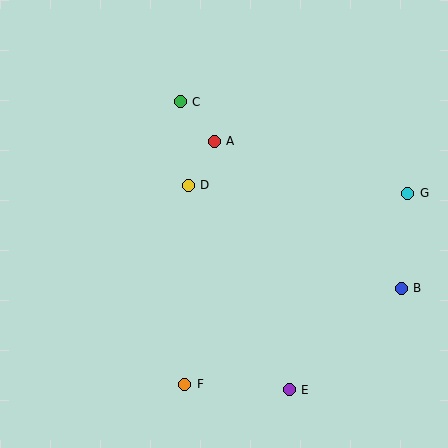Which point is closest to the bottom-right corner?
Point B is closest to the bottom-right corner.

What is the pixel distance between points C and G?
The distance between C and G is 245 pixels.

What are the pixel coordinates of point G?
Point G is at (408, 193).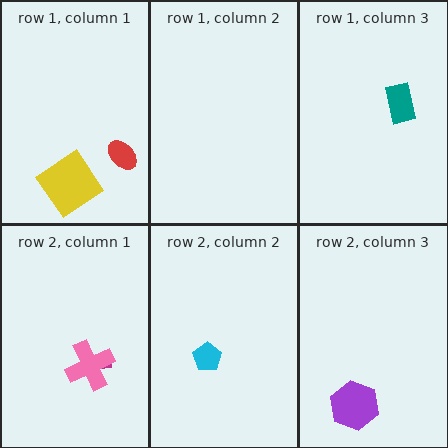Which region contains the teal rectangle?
The row 1, column 3 region.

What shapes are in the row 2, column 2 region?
The cyan pentagon.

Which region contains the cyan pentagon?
The row 2, column 2 region.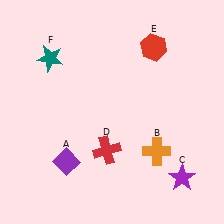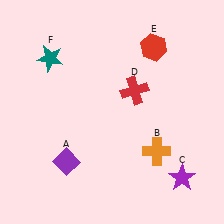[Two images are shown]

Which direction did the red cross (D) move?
The red cross (D) moved up.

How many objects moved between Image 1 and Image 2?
1 object moved between the two images.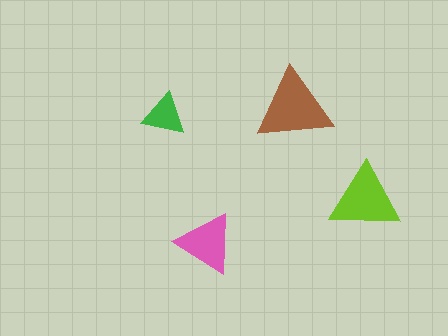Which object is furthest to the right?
The lime triangle is rightmost.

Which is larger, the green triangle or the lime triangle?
The lime one.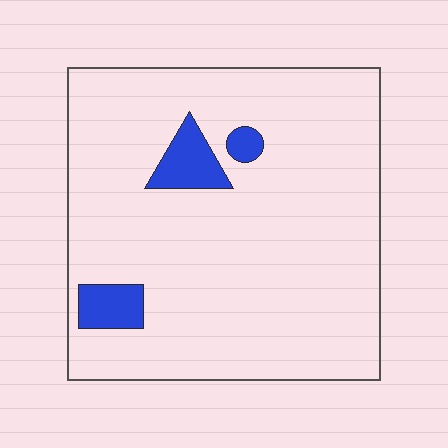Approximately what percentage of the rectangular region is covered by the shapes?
Approximately 10%.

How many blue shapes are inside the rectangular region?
3.